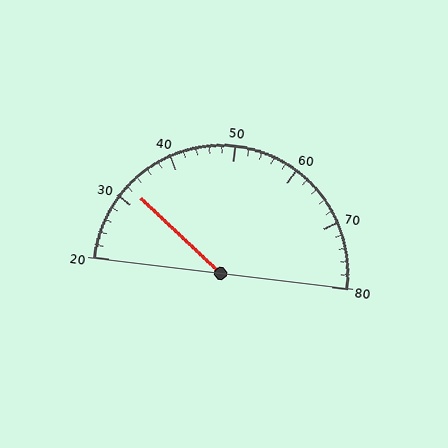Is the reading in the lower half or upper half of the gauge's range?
The reading is in the lower half of the range (20 to 80).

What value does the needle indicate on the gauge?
The needle indicates approximately 32.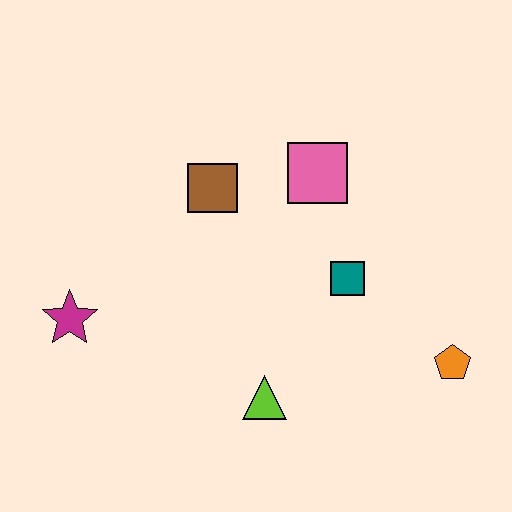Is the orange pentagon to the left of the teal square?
No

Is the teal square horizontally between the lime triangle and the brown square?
No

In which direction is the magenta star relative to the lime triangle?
The magenta star is to the left of the lime triangle.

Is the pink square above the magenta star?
Yes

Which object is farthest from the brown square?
The orange pentagon is farthest from the brown square.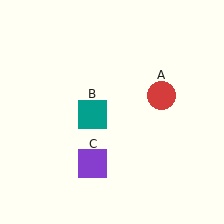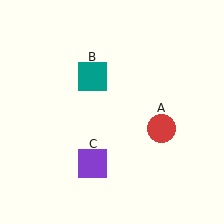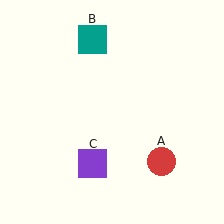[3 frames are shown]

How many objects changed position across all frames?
2 objects changed position: red circle (object A), teal square (object B).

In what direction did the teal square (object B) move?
The teal square (object B) moved up.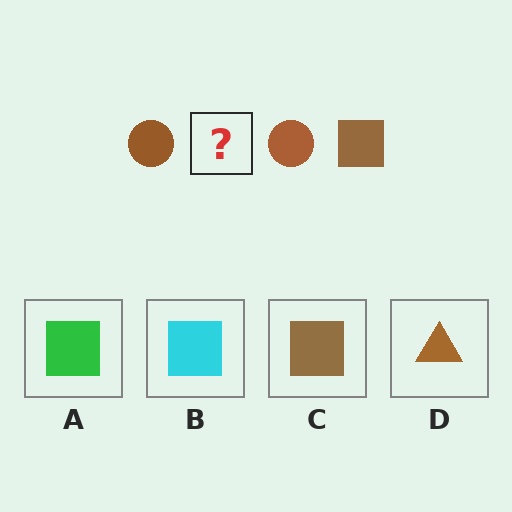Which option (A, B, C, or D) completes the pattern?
C.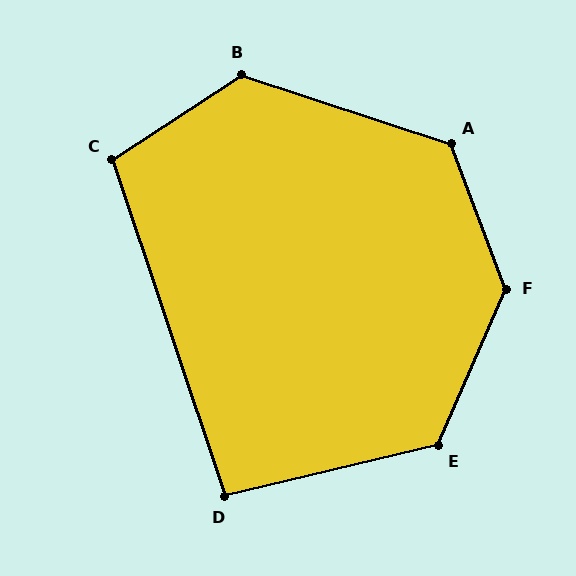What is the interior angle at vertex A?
Approximately 129 degrees (obtuse).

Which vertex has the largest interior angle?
F, at approximately 136 degrees.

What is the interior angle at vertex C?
Approximately 105 degrees (obtuse).